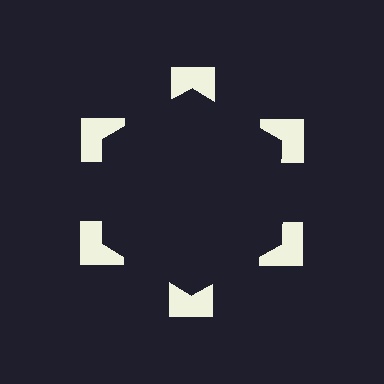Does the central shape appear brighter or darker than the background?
It typically appears slightly darker than the background, even though no actual brightness change is drawn.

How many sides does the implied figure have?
6 sides.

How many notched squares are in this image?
There are 6 — one at each vertex of the illusory hexagon.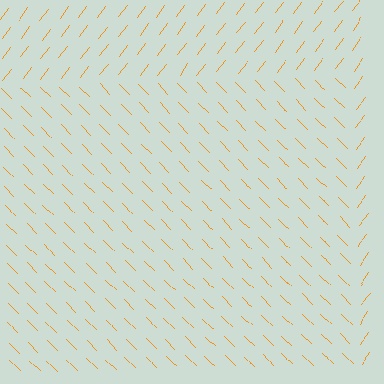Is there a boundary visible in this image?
Yes, there is a texture boundary formed by a change in line orientation.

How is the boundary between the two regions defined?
The boundary is defined purely by a change in line orientation (approximately 81 degrees difference). All lines are the same color and thickness.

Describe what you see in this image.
The image is filled with small orange line segments. A rectangle region in the image has lines oriented differently from the surrounding lines, creating a visible texture boundary.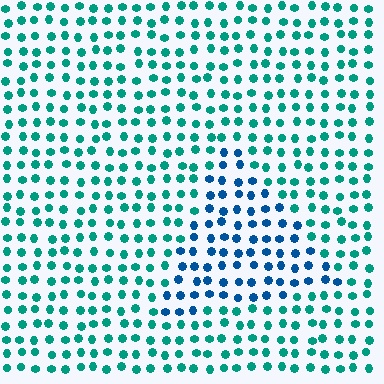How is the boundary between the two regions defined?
The boundary is defined purely by a slight shift in hue (about 39 degrees). Spacing, size, and orientation are identical on both sides.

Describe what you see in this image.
The image is filled with small teal elements in a uniform arrangement. A triangle-shaped region is visible where the elements are tinted to a slightly different hue, forming a subtle color boundary.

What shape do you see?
I see a triangle.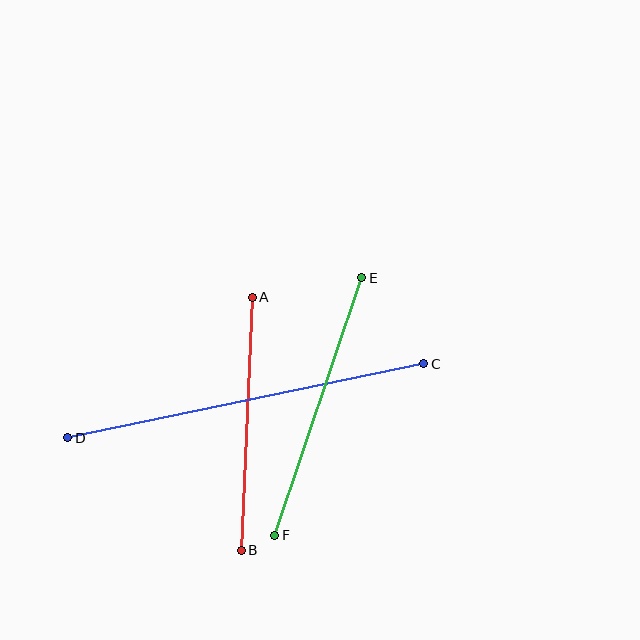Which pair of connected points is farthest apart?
Points C and D are farthest apart.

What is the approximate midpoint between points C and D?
The midpoint is at approximately (246, 401) pixels.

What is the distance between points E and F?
The distance is approximately 272 pixels.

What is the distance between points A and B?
The distance is approximately 253 pixels.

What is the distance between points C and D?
The distance is approximately 364 pixels.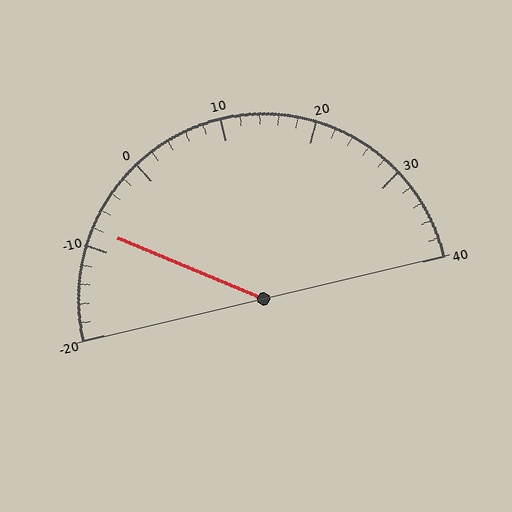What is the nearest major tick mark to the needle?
The nearest major tick mark is -10.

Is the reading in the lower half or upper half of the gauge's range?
The reading is in the lower half of the range (-20 to 40).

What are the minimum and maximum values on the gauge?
The gauge ranges from -20 to 40.